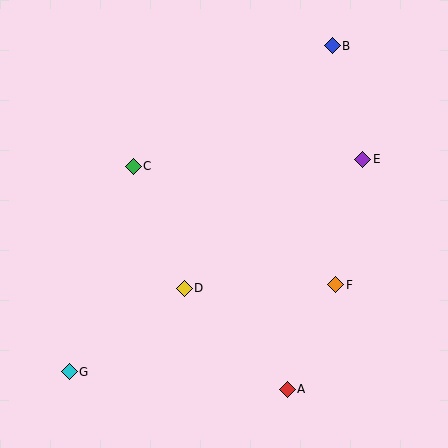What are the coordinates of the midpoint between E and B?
The midpoint between E and B is at (348, 103).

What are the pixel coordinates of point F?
Point F is at (336, 285).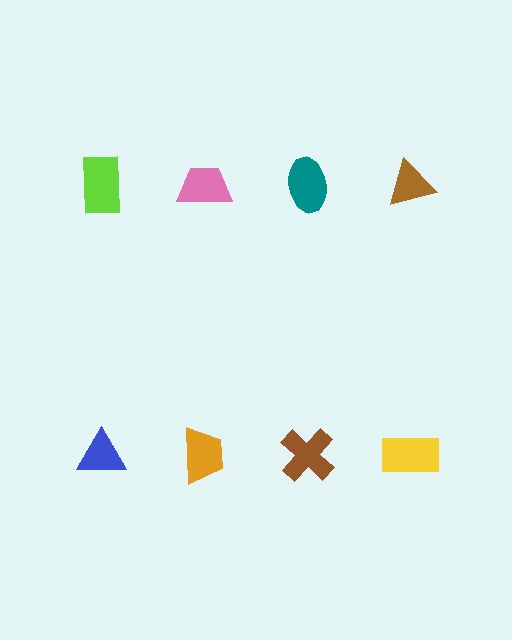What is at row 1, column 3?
A teal ellipse.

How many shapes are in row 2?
4 shapes.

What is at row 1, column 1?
A lime rectangle.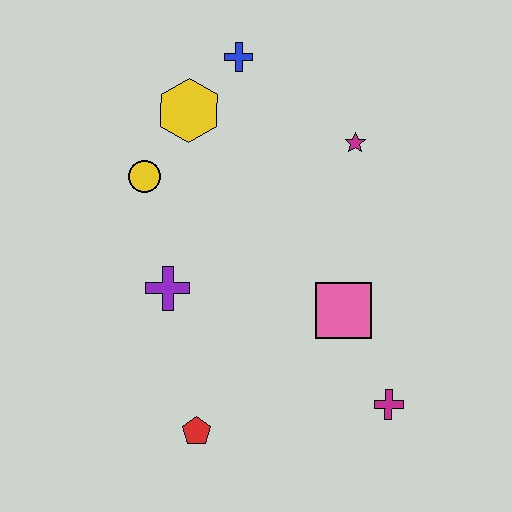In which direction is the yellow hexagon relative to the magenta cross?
The yellow hexagon is above the magenta cross.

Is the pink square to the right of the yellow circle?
Yes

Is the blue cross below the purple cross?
No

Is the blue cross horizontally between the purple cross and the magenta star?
Yes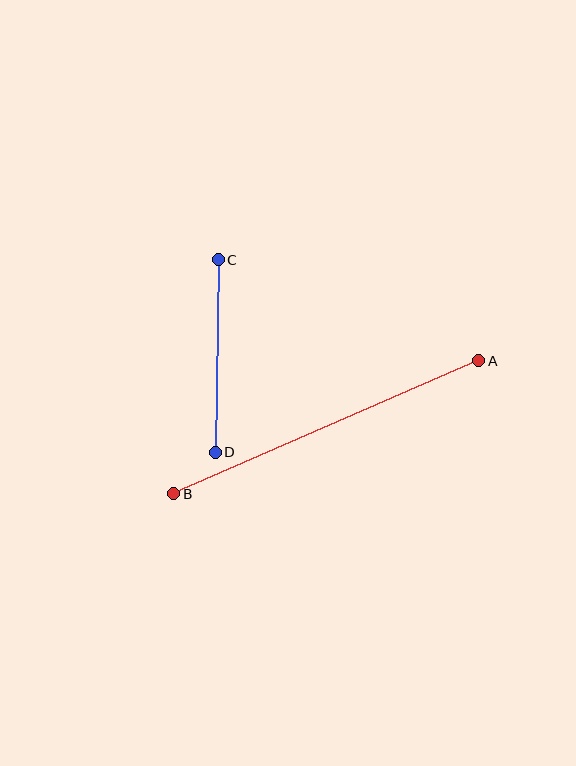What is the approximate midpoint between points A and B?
The midpoint is at approximately (326, 427) pixels.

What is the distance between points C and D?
The distance is approximately 193 pixels.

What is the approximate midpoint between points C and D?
The midpoint is at approximately (217, 356) pixels.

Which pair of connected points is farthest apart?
Points A and B are farthest apart.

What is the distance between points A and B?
The distance is approximately 333 pixels.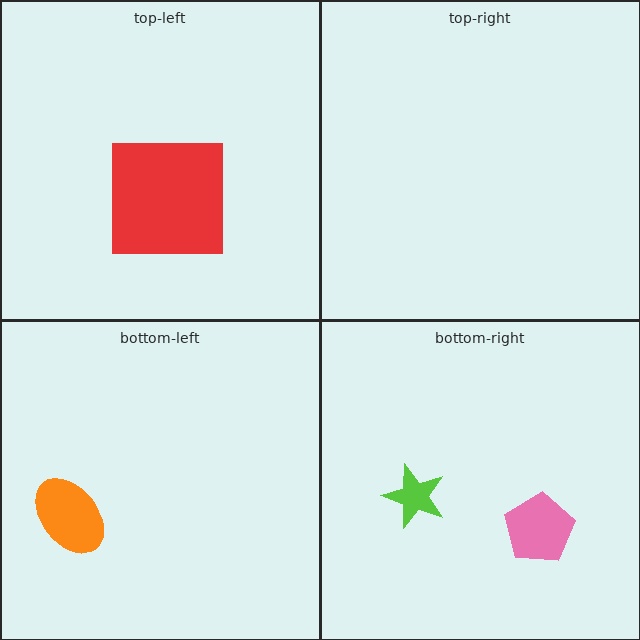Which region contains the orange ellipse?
The bottom-left region.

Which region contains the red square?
The top-left region.